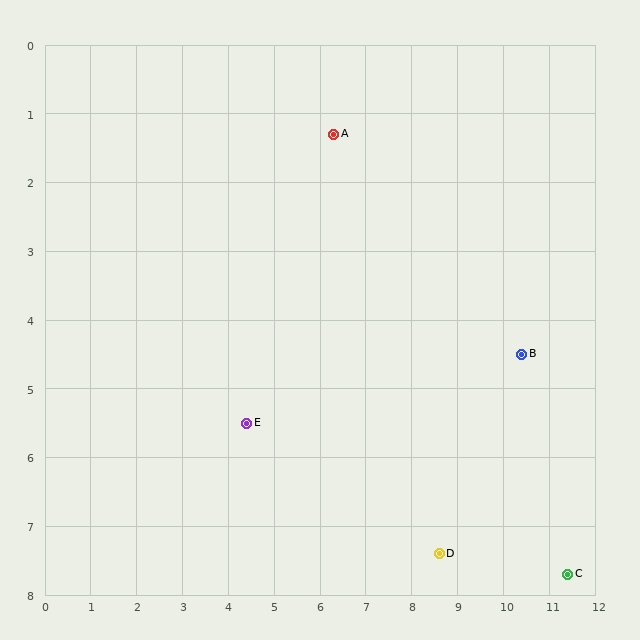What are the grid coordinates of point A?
Point A is at approximately (6.3, 1.3).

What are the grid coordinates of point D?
Point D is at approximately (8.6, 7.4).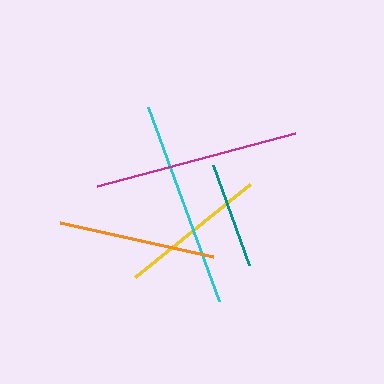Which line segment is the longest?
The cyan line is the longest at approximately 206 pixels.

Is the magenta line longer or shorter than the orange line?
The magenta line is longer than the orange line.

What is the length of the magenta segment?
The magenta segment is approximately 205 pixels long.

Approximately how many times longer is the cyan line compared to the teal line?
The cyan line is approximately 1.9 times the length of the teal line.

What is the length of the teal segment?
The teal segment is approximately 106 pixels long.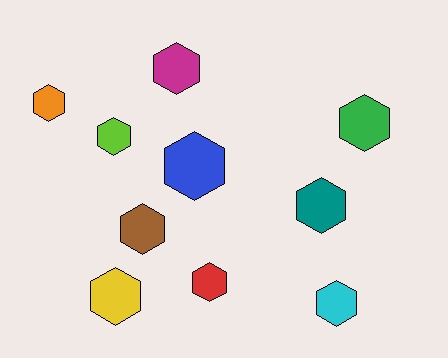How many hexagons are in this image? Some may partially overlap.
There are 10 hexagons.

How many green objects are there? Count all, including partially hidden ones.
There is 1 green object.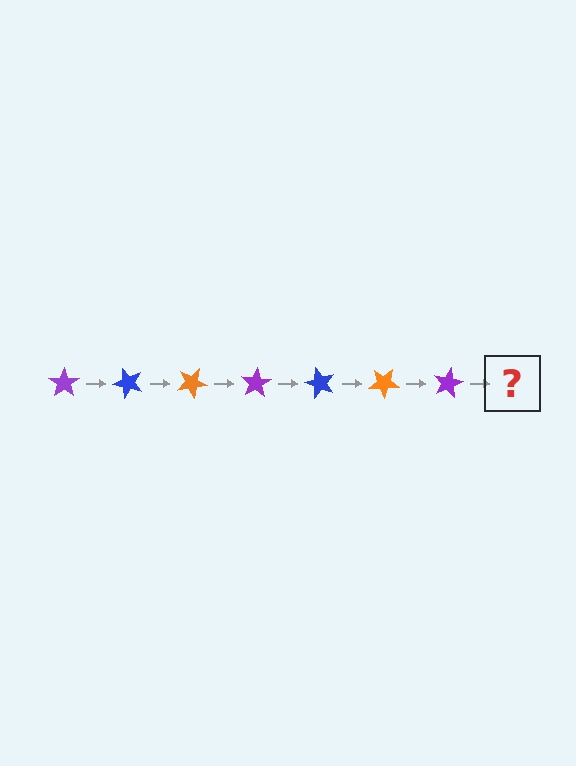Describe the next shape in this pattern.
It should be a blue star, rotated 350 degrees from the start.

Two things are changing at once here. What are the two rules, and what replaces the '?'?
The two rules are that it rotates 50 degrees each step and the color cycles through purple, blue, and orange. The '?' should be a blue star, rotated 350 degrees from the start.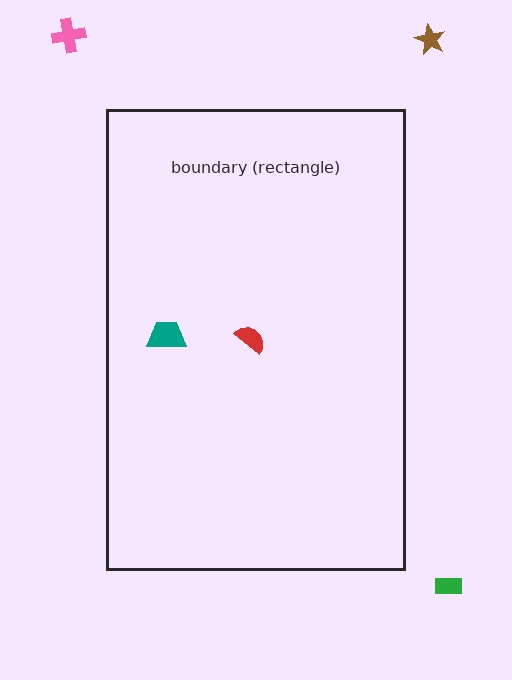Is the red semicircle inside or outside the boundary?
Inside.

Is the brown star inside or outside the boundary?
Outside.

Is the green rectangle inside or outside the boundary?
Outside.